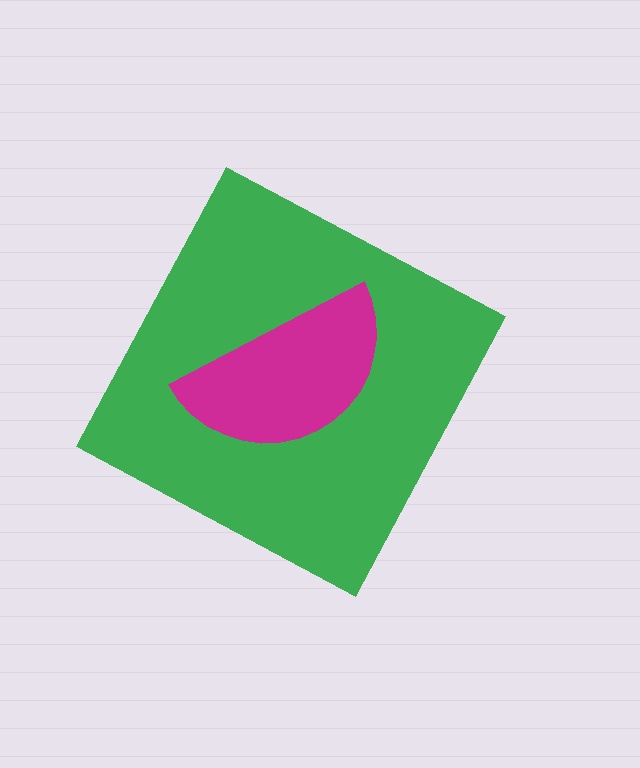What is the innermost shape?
The magenta semicircle.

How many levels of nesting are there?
2.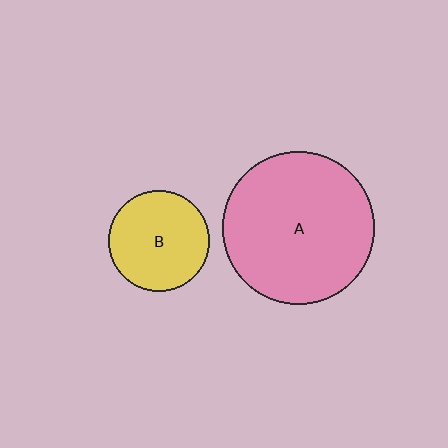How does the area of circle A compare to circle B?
Approximately 2.3 times.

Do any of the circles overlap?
No, none of the circles overlap.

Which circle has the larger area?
Circle A (pink).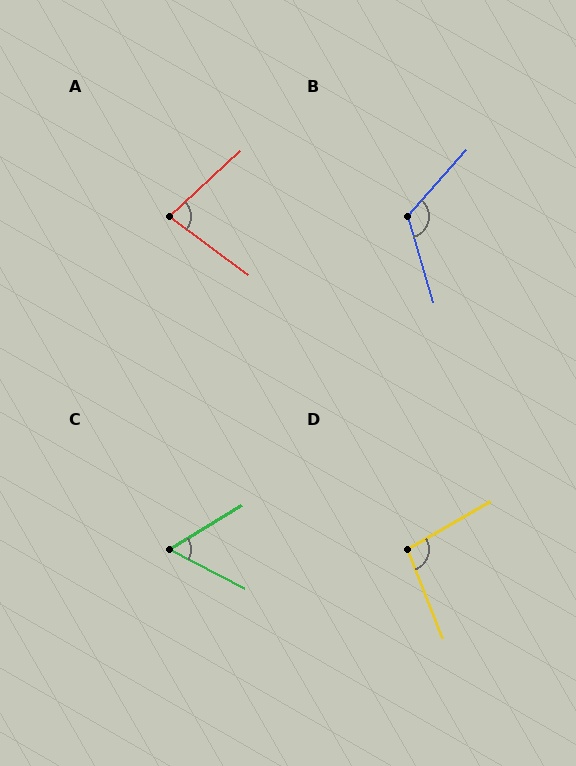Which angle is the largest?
B, at approximately 122 degrees.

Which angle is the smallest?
C, at approximately 59 degrees.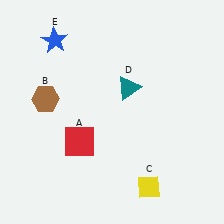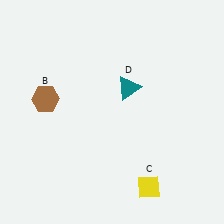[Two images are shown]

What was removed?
The red square (A), the blue star (E) were removed in Image 2.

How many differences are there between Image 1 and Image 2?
There are 2 differences between the two images.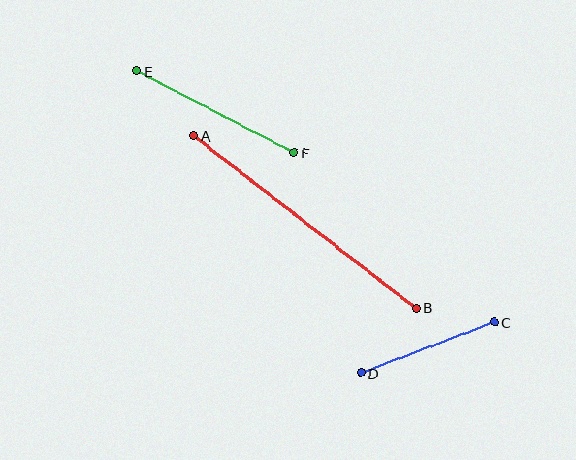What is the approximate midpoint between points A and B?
The midpoint is at approximately (305, 222) pixels.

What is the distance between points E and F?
The distance is approximately 177 pixels.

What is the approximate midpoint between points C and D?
The midpoint is at approximately (428, 348) pixels.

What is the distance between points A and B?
The distance is approximately 282 pixels.